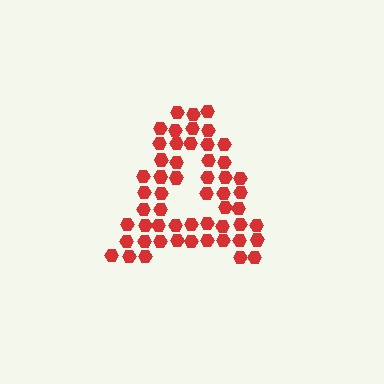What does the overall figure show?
The overall figure shows the letter A.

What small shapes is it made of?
It is made of small hexagons.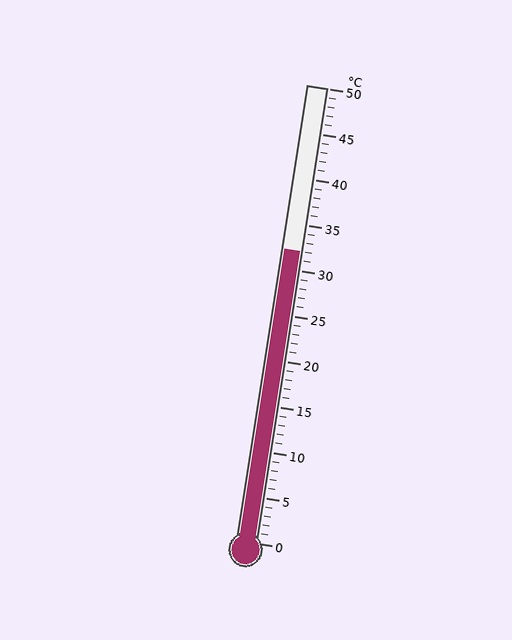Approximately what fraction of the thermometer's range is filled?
The thermometer is filled to approximately 65% of its range.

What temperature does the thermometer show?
The thermometer shows approximately 32°C.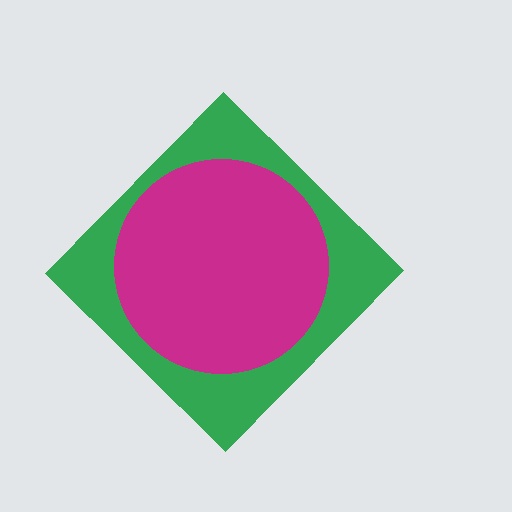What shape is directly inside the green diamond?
The magenta circle.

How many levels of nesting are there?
2.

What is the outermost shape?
The green diamond.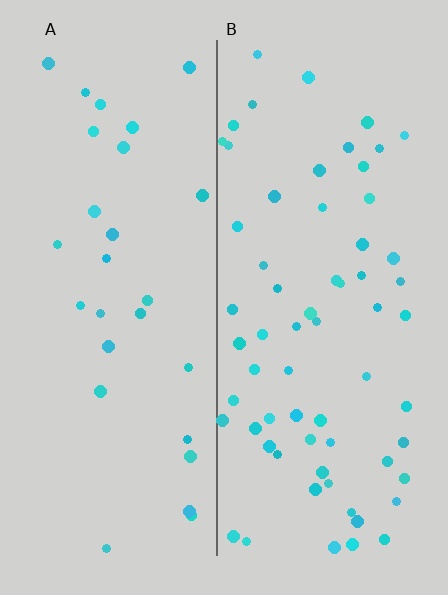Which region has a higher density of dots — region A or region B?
B (the right).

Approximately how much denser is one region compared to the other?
Approximately 2.3× — region B over region A.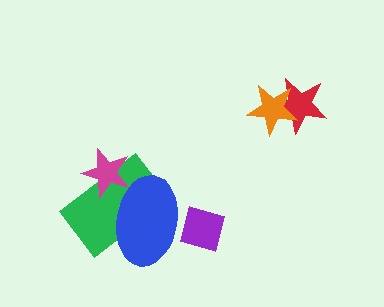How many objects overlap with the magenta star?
2 objects overlap with the magenta star.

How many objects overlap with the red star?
1 object overlaps with the red star.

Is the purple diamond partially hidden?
Yes, it is partially covered by another shape.